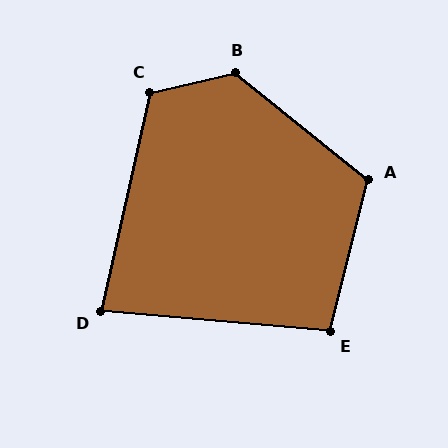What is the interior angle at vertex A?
Approximately 114 degrees (obtuse).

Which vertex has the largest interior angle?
B, at approximately 129 degrees.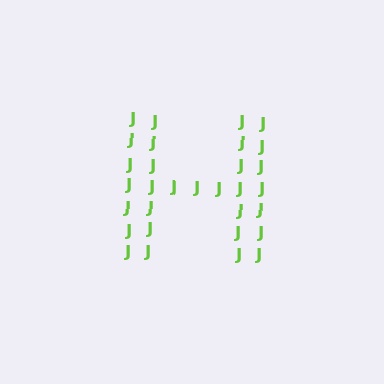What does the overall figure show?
The overall figure shows the letter H.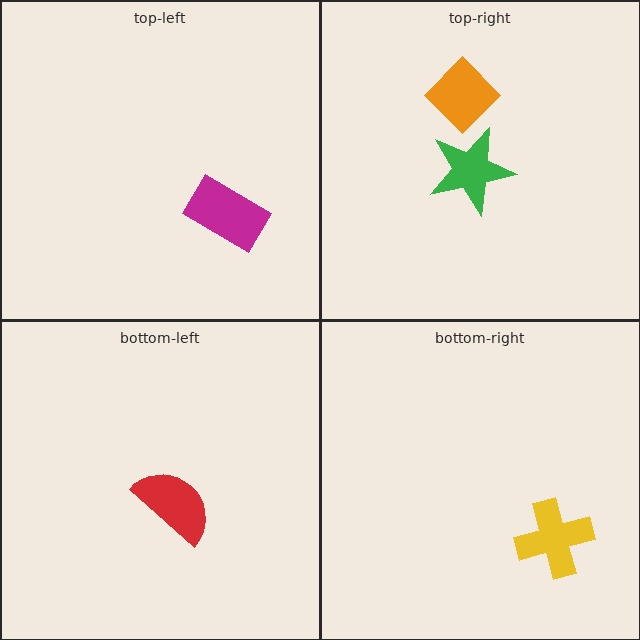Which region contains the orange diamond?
The top-right region.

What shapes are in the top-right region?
The orange diamond, the green star.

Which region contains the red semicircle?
The bottom-left region.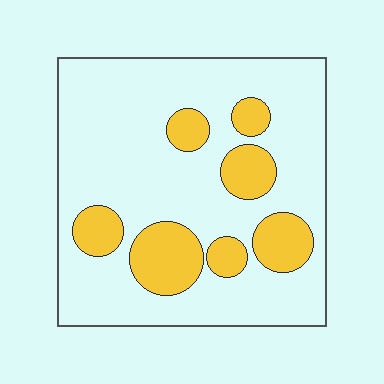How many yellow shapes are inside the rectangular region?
7.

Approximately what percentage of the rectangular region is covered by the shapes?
Approximately 20%.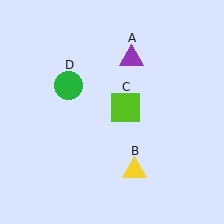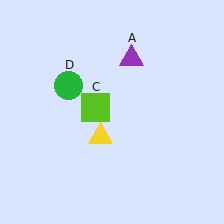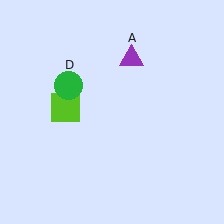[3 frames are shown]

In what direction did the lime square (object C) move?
The lime square (object C) moved left.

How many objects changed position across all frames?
2 objects changed position: yellow triangle (object B), lime square (object C).